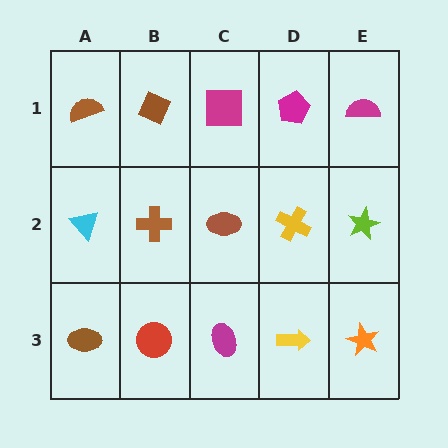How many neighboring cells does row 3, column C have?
3.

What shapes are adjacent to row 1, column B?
A brown cross (row 2, column B), a brown semicircle (row 1, column A), a magenta square (row 1, column C).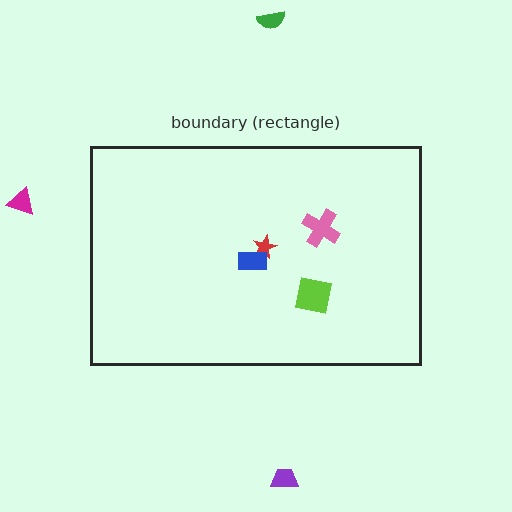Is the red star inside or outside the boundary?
Inside.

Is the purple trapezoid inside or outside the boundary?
Outside.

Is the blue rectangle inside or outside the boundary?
Inside.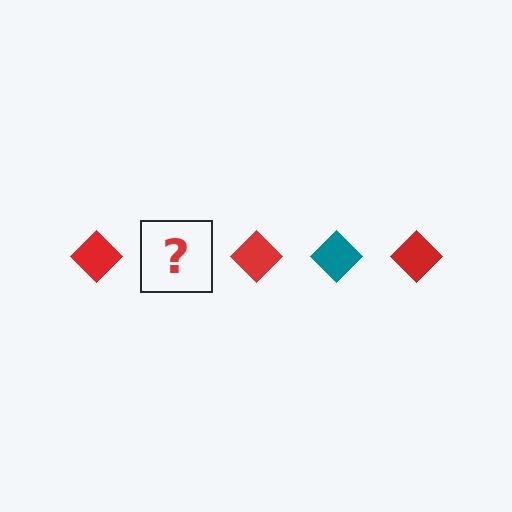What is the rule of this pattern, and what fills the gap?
The rule is that the pattern cycles through red, teal diamonds. The gap should be filled with a teal diamond.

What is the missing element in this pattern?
The missing element is a teal diamond.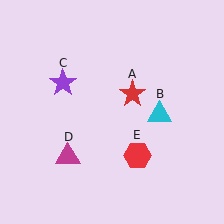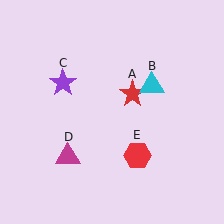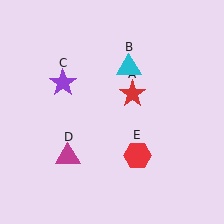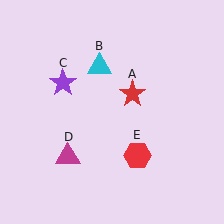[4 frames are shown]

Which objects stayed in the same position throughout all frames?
Red star (object A) and purple star (object C) and magenta triangle (object D) and red hexagon (object E) remained stationary.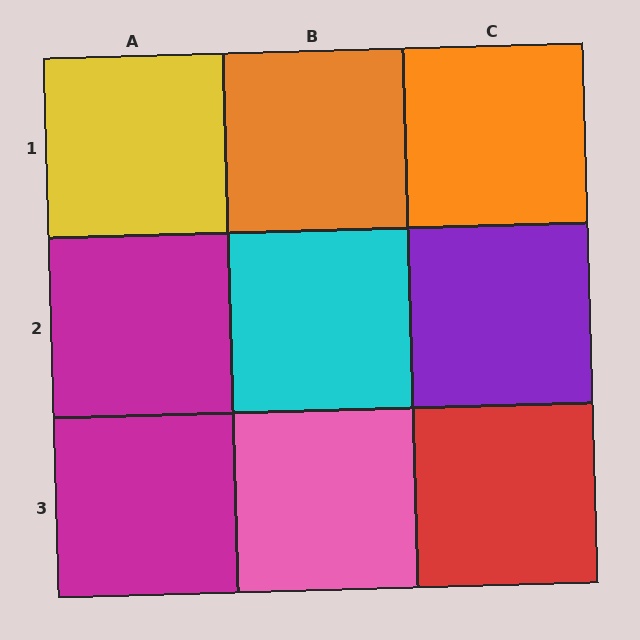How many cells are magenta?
2 cells are magenta.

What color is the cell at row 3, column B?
Pink.